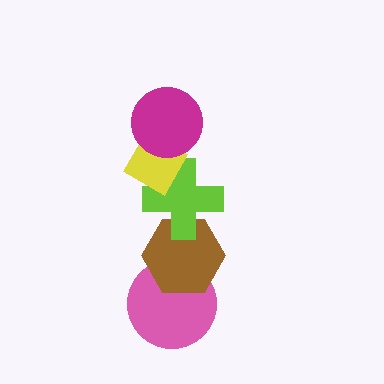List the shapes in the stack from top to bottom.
From top to bottom: the magenta circle, the yellow diamond, the lime cross, the brown hexagon, the pink circle.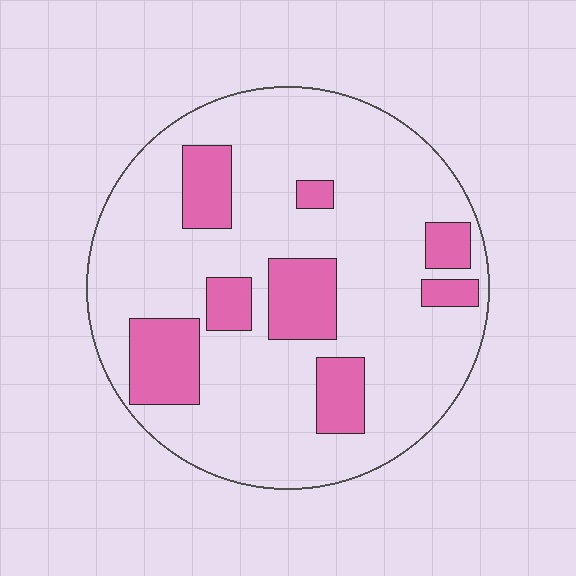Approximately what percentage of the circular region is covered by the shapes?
Approximately 20%.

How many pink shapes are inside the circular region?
8.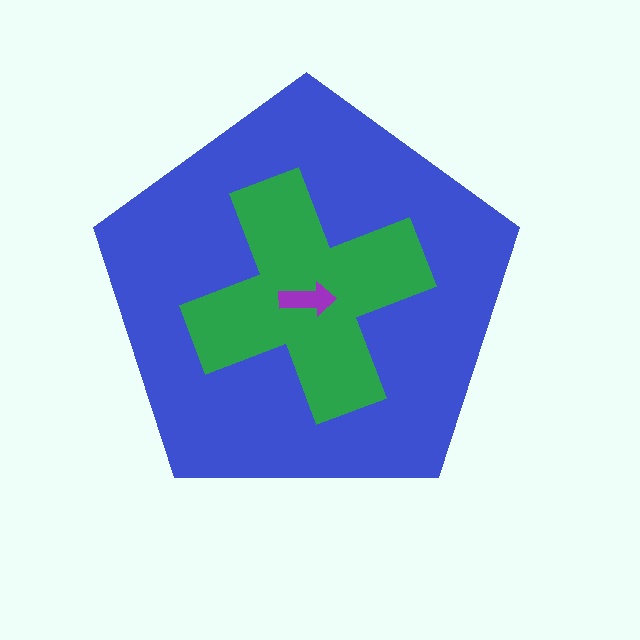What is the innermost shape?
The purple arrow.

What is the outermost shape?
The blue pentagon.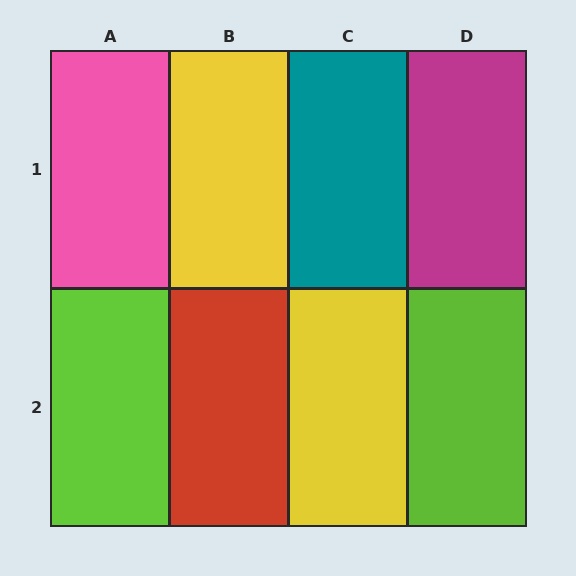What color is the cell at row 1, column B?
Yellow.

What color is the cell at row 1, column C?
Teal.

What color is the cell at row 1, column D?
Magenta.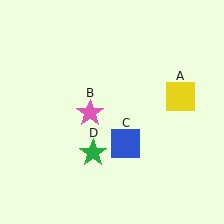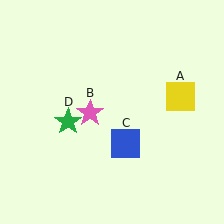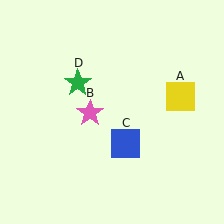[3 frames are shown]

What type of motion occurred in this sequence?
The green star (object D) rotated clockwise around the center of the scene.